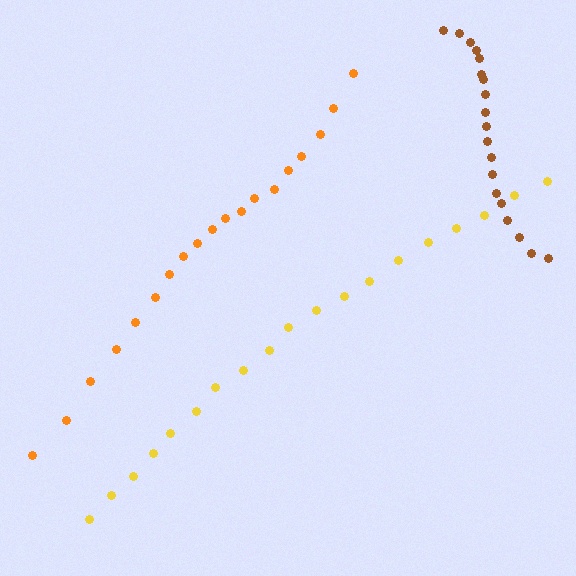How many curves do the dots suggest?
There are 3 distinct paths.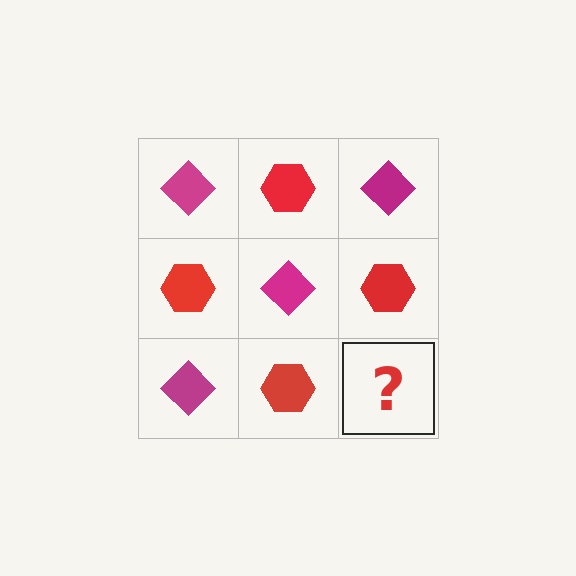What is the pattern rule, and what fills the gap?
The rule is that it alternates magenta diamond and red hexagon in a checkerboard pattern. The gap should be filled with a magenta diamond.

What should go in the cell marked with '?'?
The missing cell should contain a magenta diamond.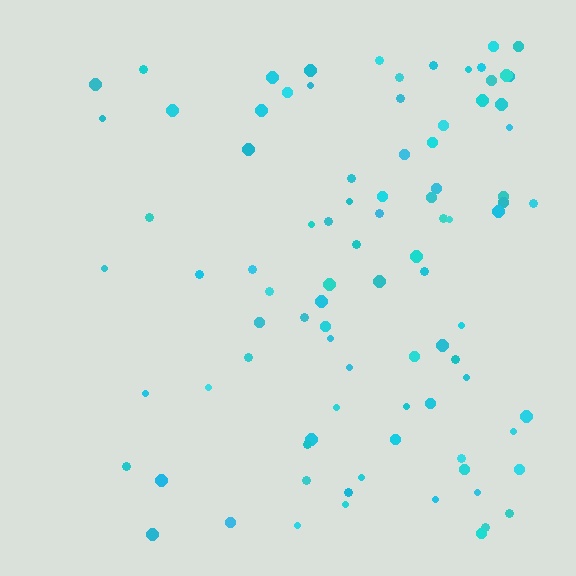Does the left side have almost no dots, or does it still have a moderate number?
Still a moderate number, just noticeably fewer than the right.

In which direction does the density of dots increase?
From left to right, with the right side densest.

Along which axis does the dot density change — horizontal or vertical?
Horizontal.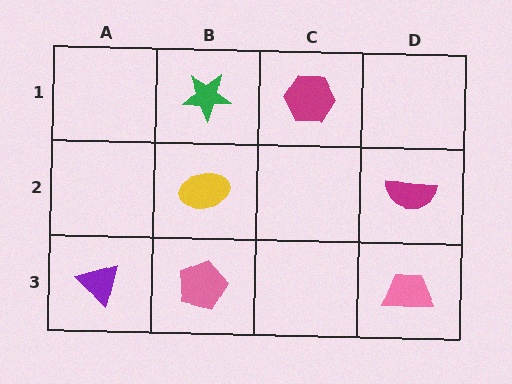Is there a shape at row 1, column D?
No, that cell is empty.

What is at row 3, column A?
A purple triangle.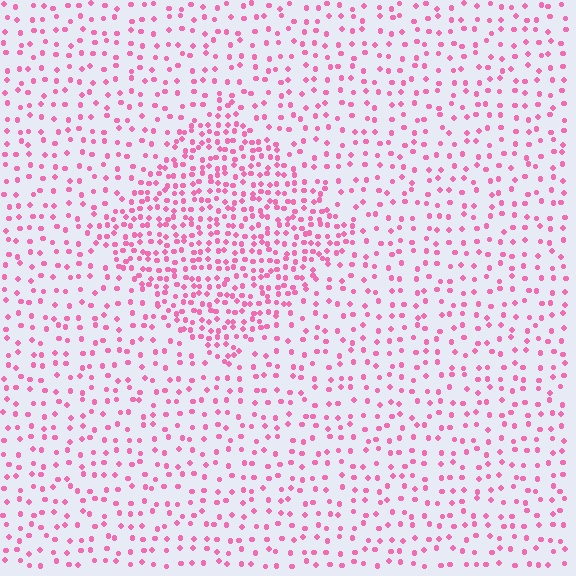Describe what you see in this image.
The image contains small pink elements arranged at two different densities. A diamond-shaped region is visible where the elements are more densely packed than the surrounding area.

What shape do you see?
I see a diamond.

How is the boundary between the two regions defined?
The boundary is defined by a change in element density (approximately 2.1x ratio). All elements are the same color, size, and shape.